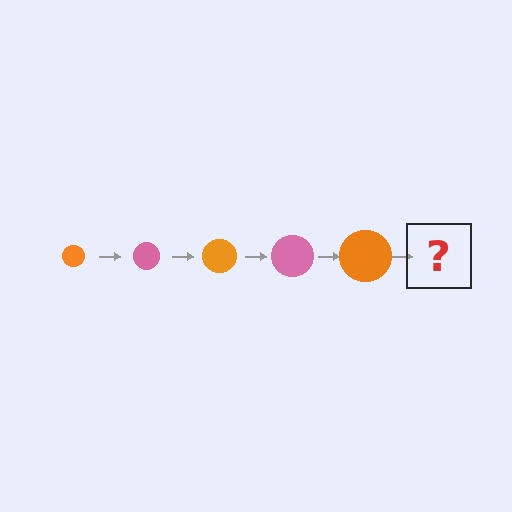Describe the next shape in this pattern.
It should be a pink circle, larger than the previous one.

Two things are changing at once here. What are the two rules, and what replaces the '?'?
The two rules are that the circle grows larger each step and the color cycles through orange and pink. The '?' should be a pink circle, larger than the previous one.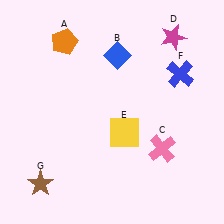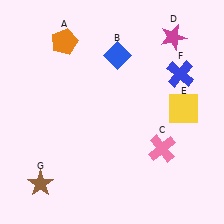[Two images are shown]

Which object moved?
The yellow square (E) moved right.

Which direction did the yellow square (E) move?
The yellow square (E) moved right.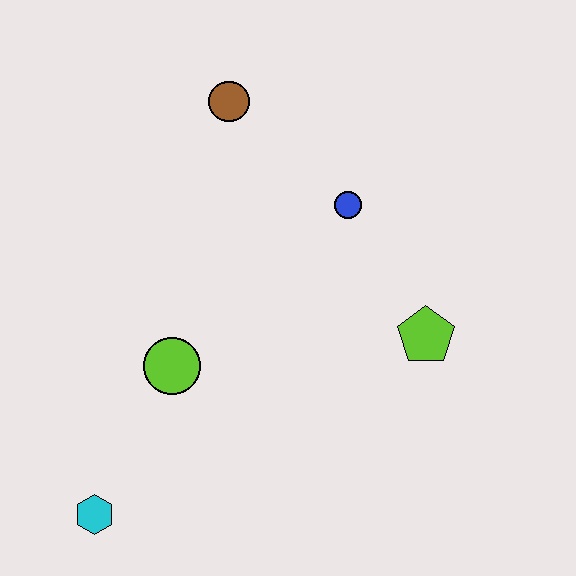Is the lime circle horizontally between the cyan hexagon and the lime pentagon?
Yes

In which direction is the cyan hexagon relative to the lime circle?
The cyan hexagon is below the lime circle.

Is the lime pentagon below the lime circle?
No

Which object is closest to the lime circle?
The cyan hexagon is closest to the lime circle.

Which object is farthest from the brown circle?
The cyan hexagon is farthest from the brown circle.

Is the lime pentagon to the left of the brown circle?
No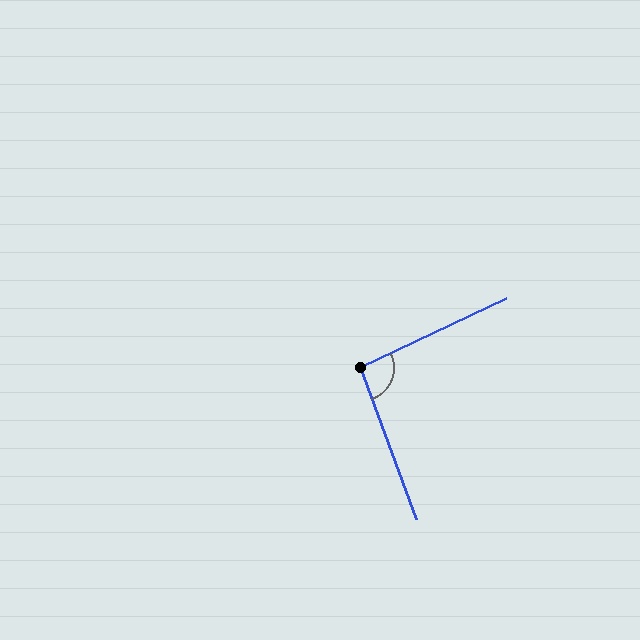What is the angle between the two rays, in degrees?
Approximately 95 degrees.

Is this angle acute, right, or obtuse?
It is obtuse.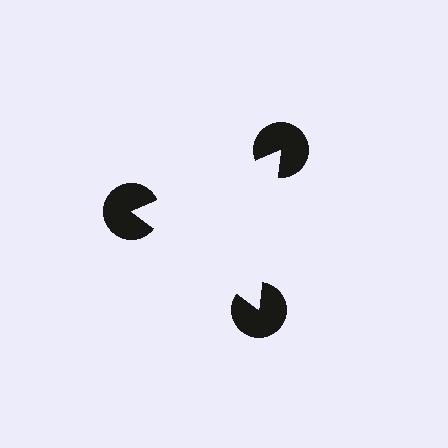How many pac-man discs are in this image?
There are 3 — one at each vertex of the illusory triangle.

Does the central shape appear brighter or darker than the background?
It typically appears slightly brighter than the background, even though no actual brightness change is drawn.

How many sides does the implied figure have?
3 sides.